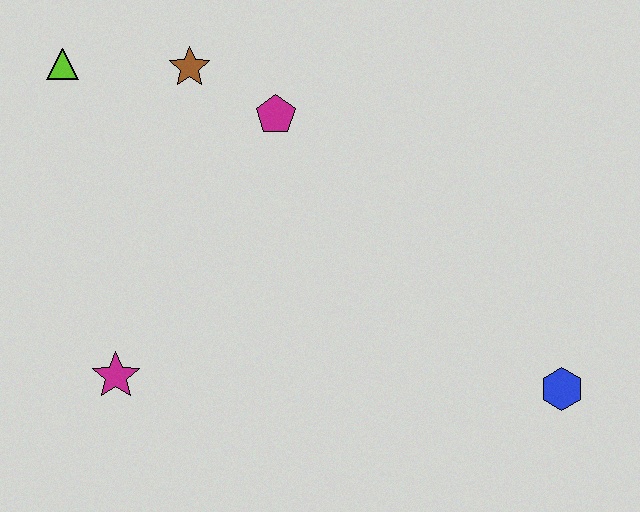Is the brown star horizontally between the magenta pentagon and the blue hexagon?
No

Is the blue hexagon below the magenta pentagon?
Yes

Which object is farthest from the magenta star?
The blue hexagon is farthest from the magenta star.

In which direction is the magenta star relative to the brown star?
The magenta star is below the brown star.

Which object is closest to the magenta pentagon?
The brown star is closest to the magenta pentagon.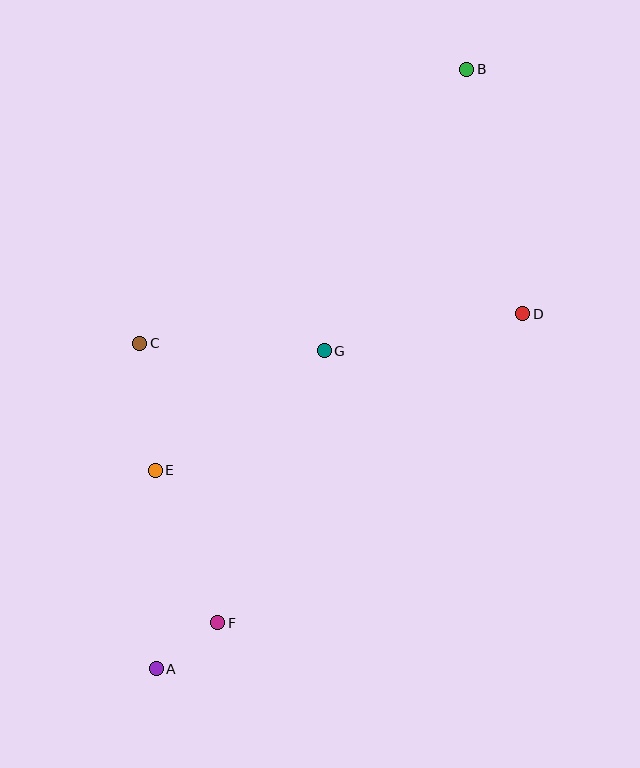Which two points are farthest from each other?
Points A and B are farthest from each other.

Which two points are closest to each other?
Points A and F are closest to each other.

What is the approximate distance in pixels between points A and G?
The distance between A and G is approximately 360 pixels.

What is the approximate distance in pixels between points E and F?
The distance between E and F is approximately 165 pixels.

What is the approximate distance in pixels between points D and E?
The distance between D and E is approximately 400 pixels.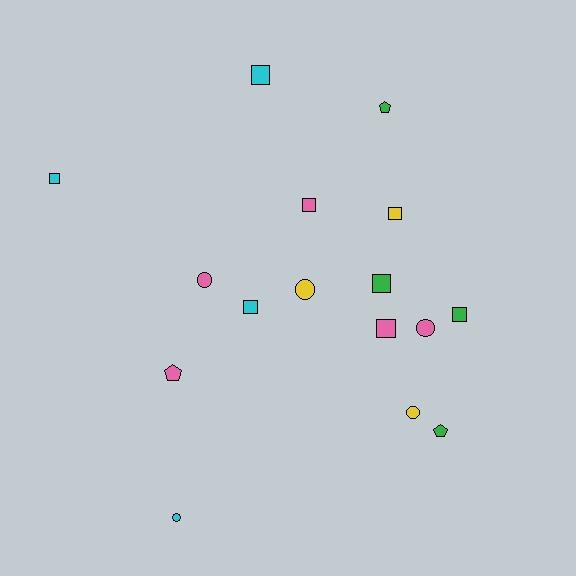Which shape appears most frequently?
Square, with 8 objects.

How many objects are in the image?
There are 16 objects.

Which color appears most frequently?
Pink, with 5 objects.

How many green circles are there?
There are no green circles.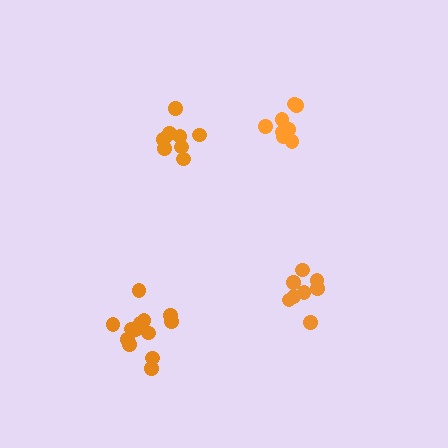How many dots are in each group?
Group 1: 8 dots, Group 2: 8 dots, Group 3: 13 dots, Group 4: 8 dots (37 total).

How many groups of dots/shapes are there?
There are 4 groups.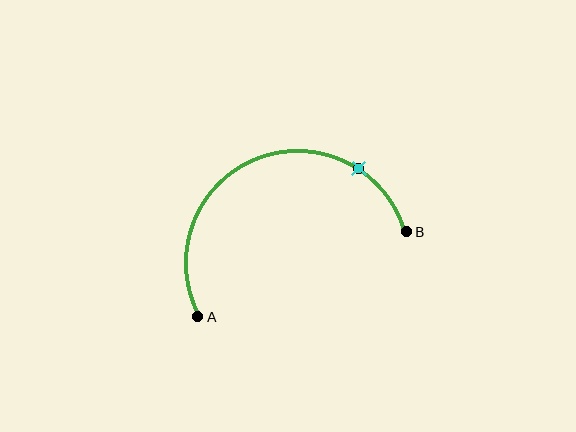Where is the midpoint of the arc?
The arc midpoint is the point on the curve farthest from the straight line joining A and B. It sits above that line.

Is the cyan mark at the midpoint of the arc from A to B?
No. The cyan mark lies on the arc but is closer to endpoint B. The arc midpoint would be at the point on the curve equidistant along the arc from both A and B.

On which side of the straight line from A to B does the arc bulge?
The arc bulges above the straight line connecting A and B.